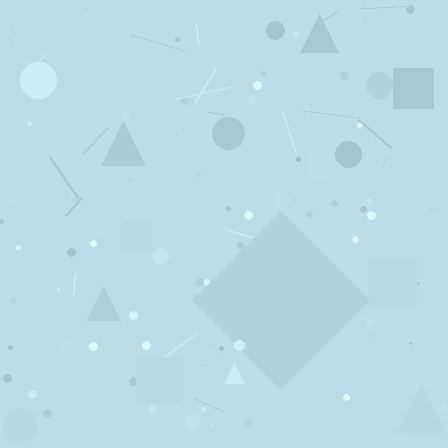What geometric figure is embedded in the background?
A diamond is embedded in the background.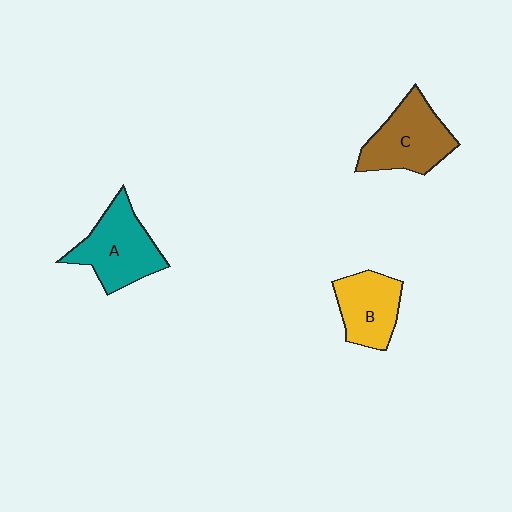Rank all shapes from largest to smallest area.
From largest to smallest: A (teal), C (brown), B (yellow).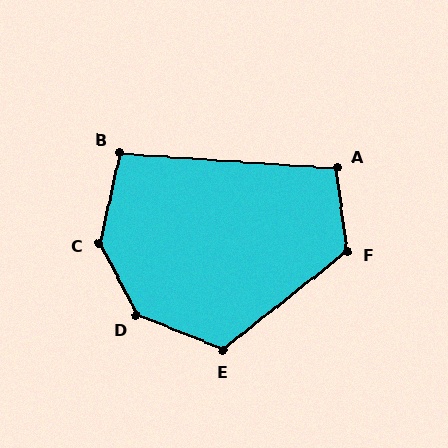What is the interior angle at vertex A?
Approximately 101 degrees (obtuse).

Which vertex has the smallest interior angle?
B, at approximately 99 degrees.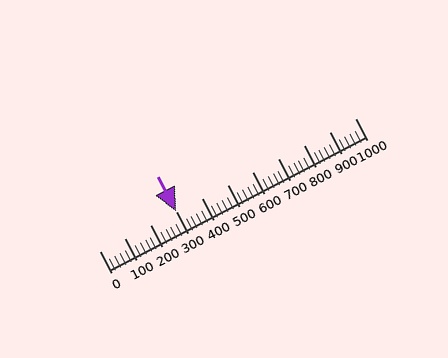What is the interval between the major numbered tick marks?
The major tick marks are spaced 100 units apart.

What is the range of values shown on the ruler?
The ruler shows values from 0 to 1000.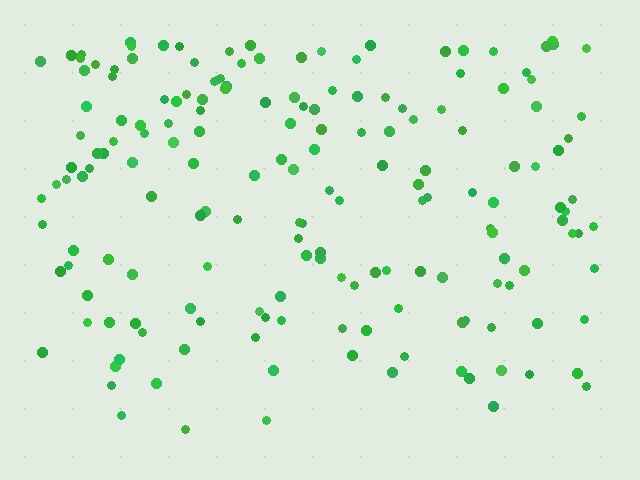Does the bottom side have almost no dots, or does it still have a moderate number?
Still a moderate number, just noticeably fewer than the top.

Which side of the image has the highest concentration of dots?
The top.